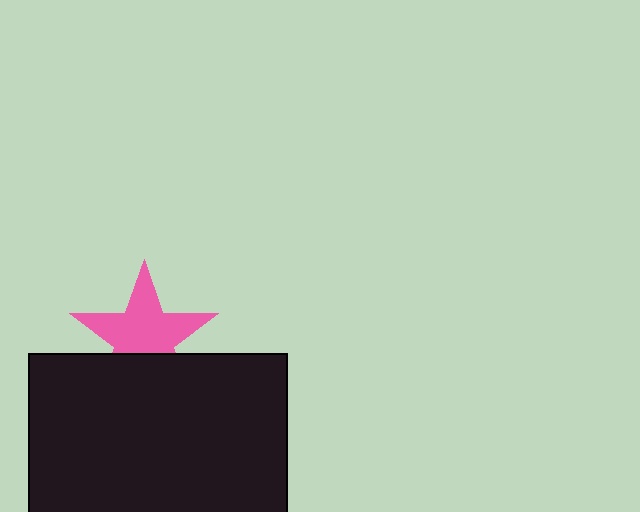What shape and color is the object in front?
The object in front is a black rectangle.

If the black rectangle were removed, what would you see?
You would see the complete pink star.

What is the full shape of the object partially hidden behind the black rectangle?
The partially hidden object is a pink star.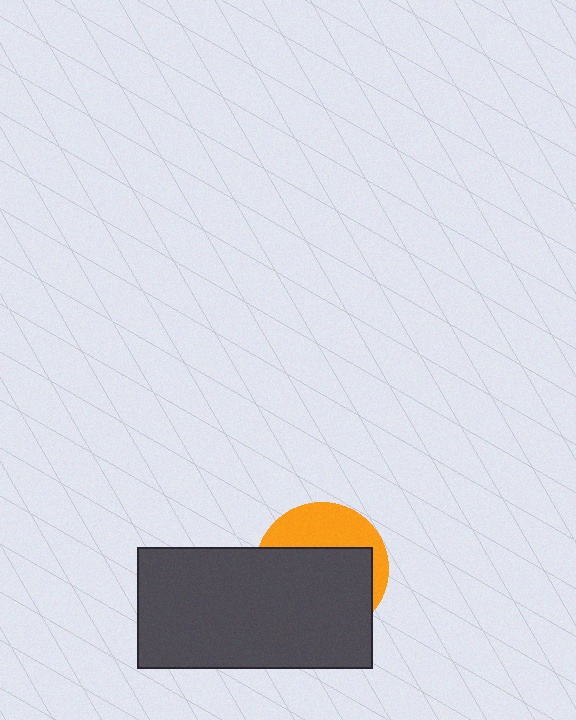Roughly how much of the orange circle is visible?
A small part of it is visible (roughly 35%).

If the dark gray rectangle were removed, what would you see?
You would see the complete orange circle.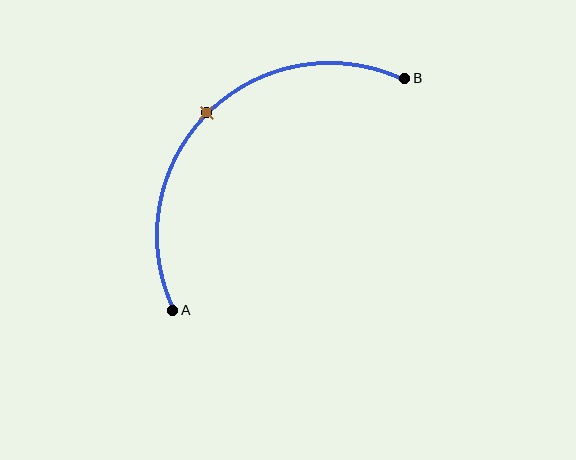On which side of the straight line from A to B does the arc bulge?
The arc bulges above and to the left of the straight line connecting A and B.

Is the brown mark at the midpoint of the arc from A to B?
Yes. The brown mark lies on the arc at equal arc-length from both A and B — it is the arc midpoint.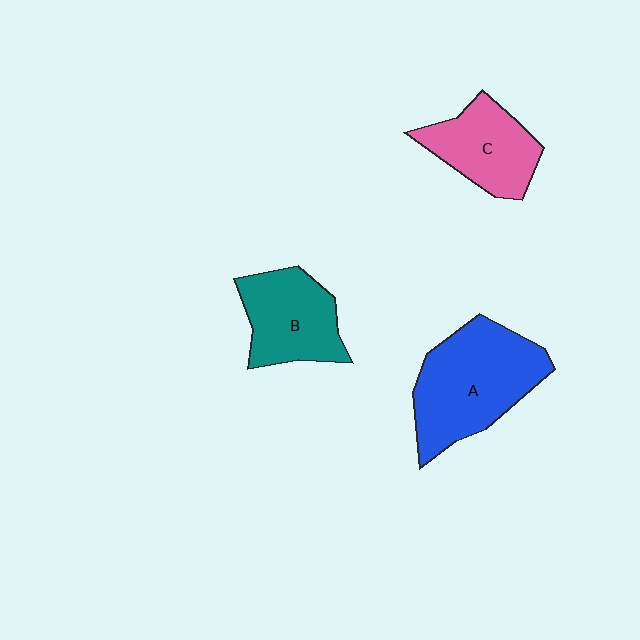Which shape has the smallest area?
Shape C (pink).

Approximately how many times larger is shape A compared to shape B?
Approximately 1.5 times.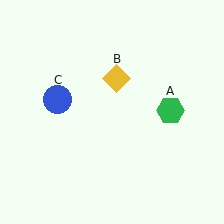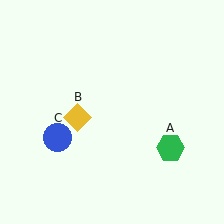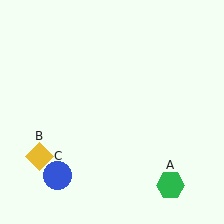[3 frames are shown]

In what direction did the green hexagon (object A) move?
The green hexagon (object A) moved down.